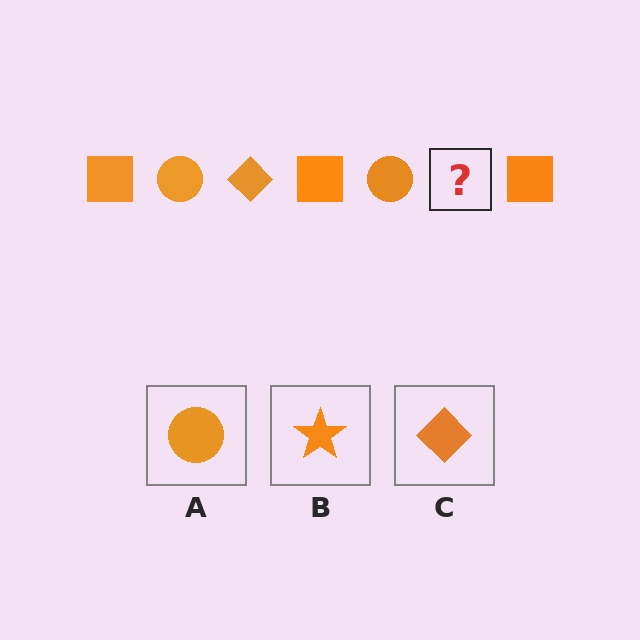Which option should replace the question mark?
Option C.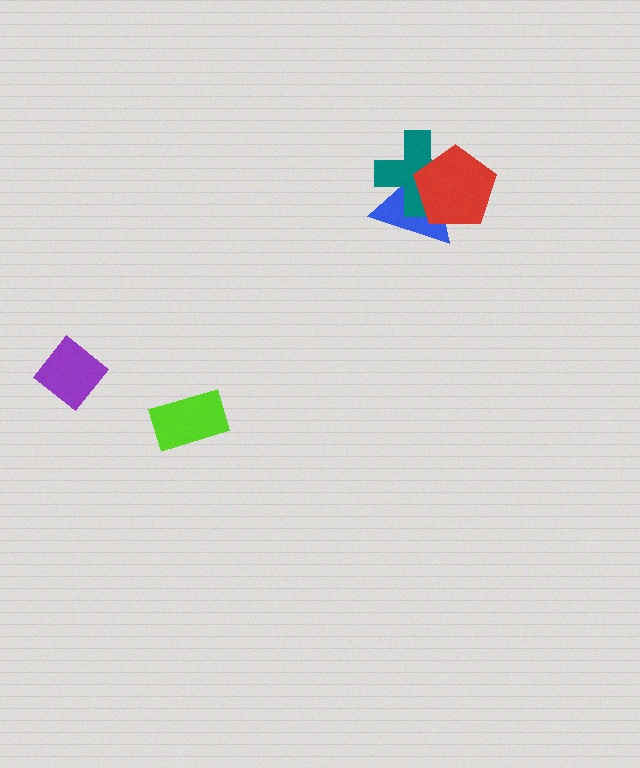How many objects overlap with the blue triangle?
2 objects overlap with the blue triangle.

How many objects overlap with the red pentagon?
2 objects overlap with the red pentagon.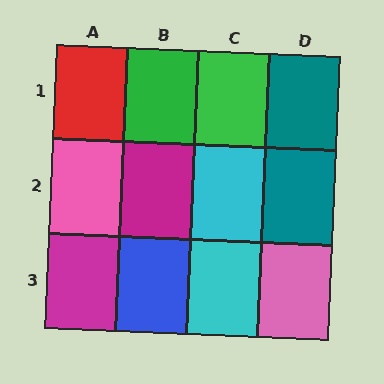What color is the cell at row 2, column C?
Cyan.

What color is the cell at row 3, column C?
Cyan.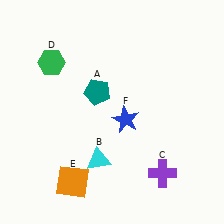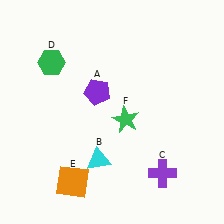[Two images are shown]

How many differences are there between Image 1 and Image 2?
There are 2 differences between the two images.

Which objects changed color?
A changed from teal to purple. F changed from blue to green.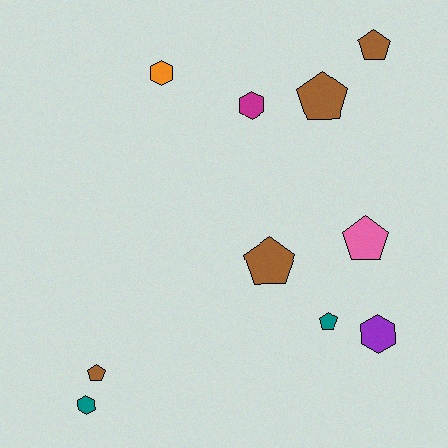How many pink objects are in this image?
There is 1 pink object.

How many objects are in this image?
There are 10 objects.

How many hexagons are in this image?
There are 4 hexagons.